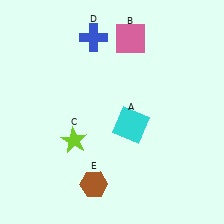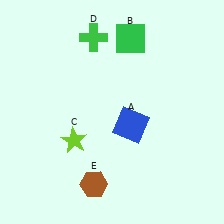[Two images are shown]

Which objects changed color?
A changed from cyan to blue. B changed from pink to green. D changed from blue to green.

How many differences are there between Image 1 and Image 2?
There are 3 differences between the two images.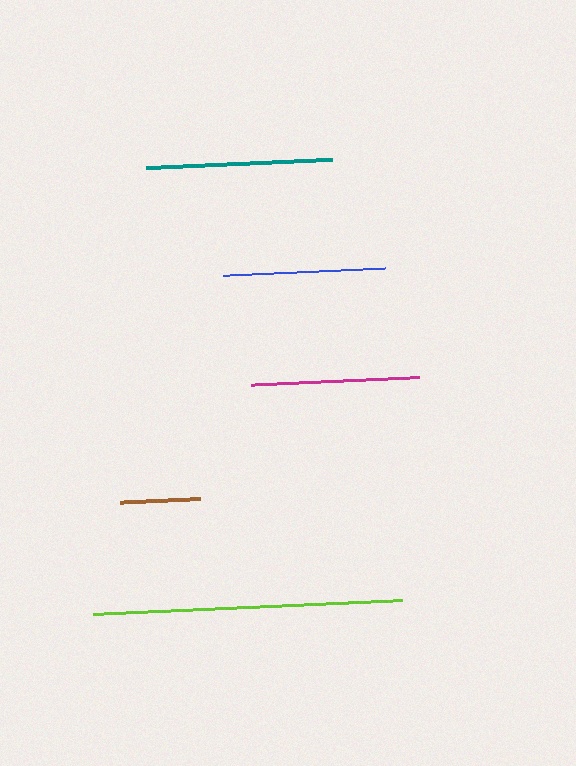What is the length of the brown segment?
The brown segment is approximately 80 pixels long.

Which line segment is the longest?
The lime line is the longest at approximately 309 pixels.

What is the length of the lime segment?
The lime segment is approximately 309 pixels long.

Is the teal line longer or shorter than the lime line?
The lime line is longer than the teal line.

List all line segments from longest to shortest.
From longest to shortest: lime, teal, magenta, blue, brown.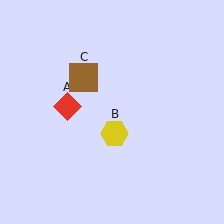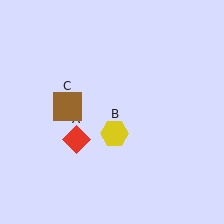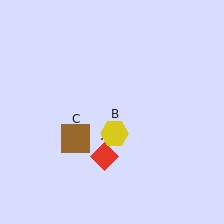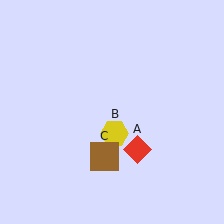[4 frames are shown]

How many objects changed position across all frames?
2 objects changed position: red diamond (object A), brown square (object C).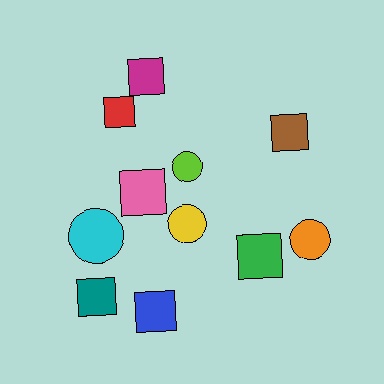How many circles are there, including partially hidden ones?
There are 4 circles.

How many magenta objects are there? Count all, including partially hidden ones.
There is 1 magenta object.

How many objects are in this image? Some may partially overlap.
There are 11 objects.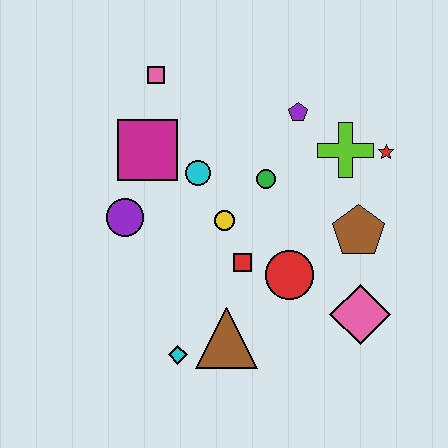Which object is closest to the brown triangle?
The cyan diamond is closest to the brown triangle.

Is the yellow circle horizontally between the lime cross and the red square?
No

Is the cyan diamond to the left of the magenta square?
No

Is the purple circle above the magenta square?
No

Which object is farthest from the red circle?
The pink square is farthest from the red circle.